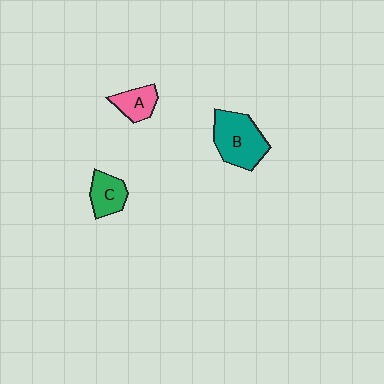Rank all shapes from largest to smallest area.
From largest to smallest: B (teal), C (green), A (pink).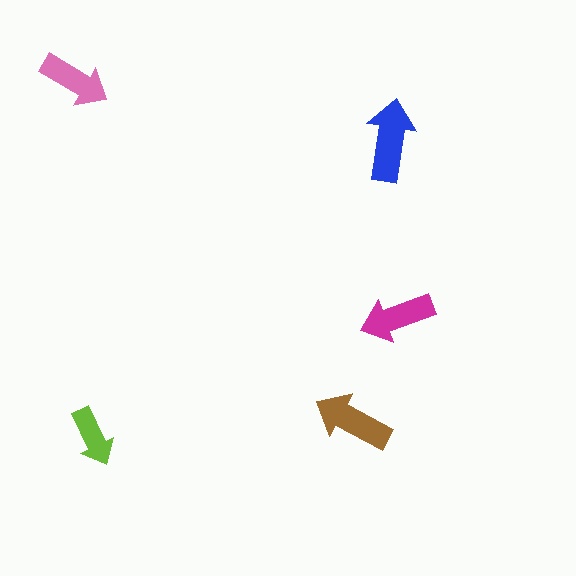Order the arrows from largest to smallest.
the blue one, the brown one, the magenta one, the pink one, the lime one.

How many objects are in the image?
There are 5 objects in the image.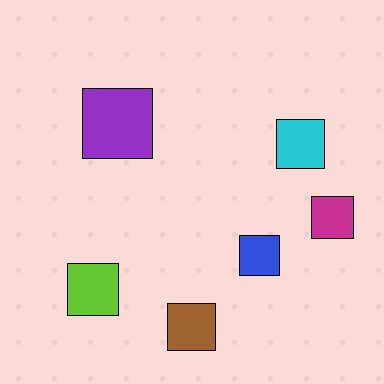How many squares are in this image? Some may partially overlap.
There are 6 squares.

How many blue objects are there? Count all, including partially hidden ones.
There is 1 blue object.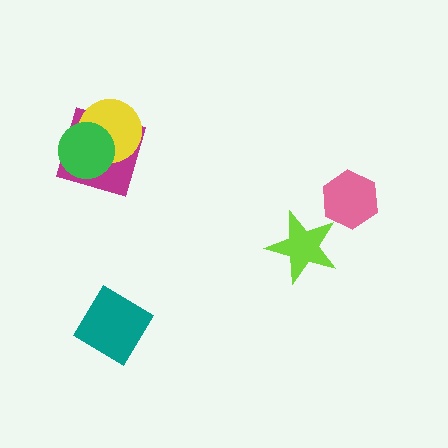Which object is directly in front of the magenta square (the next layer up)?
The yellow circle is directly in front of the magenta square.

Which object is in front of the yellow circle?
The green circle is in front of the yellow circle.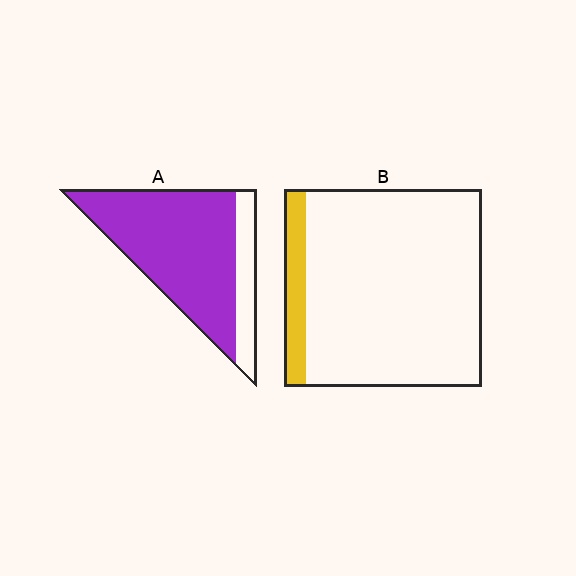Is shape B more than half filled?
No.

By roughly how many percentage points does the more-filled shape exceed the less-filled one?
By roughly 70 percentage points (A over B).